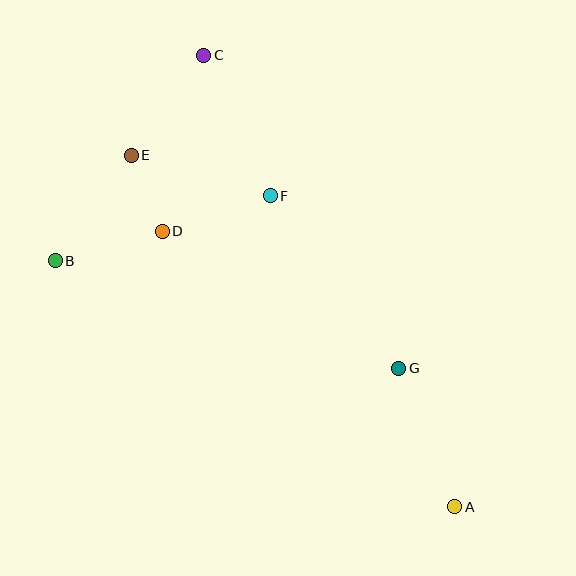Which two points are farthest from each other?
Points A and C are farthest from each other.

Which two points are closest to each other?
Points D and E are closest to each other.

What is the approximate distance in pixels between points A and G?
The distance between A and G is approximately 150 pixels.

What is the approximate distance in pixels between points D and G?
The distance between D and G is approximately 273 pixels.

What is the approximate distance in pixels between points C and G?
The distance between C and G is approximately 369 pixels.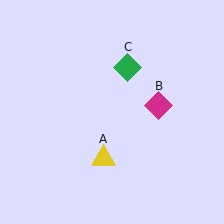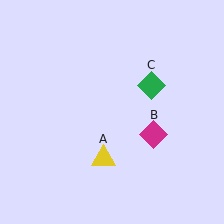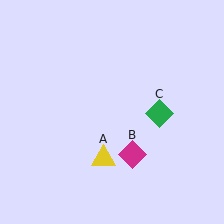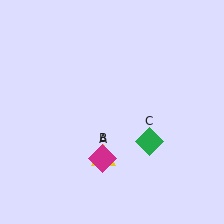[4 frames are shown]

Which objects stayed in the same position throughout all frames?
Yellow triangle (object A) remained stationary.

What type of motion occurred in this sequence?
The magenta diamond (object B), green diamond (object C) rotated clockwise around the center of the scene.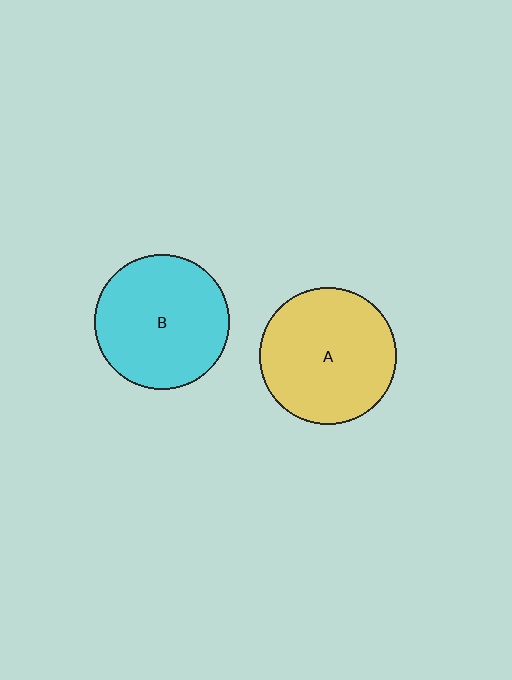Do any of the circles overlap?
No, none of the circles overlap.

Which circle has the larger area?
Circle A (yellow).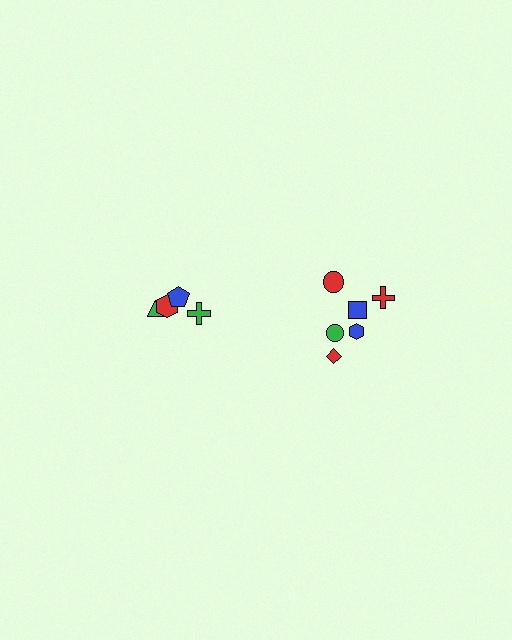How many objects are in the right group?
There are 6 objects.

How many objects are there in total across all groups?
There are 10 objects.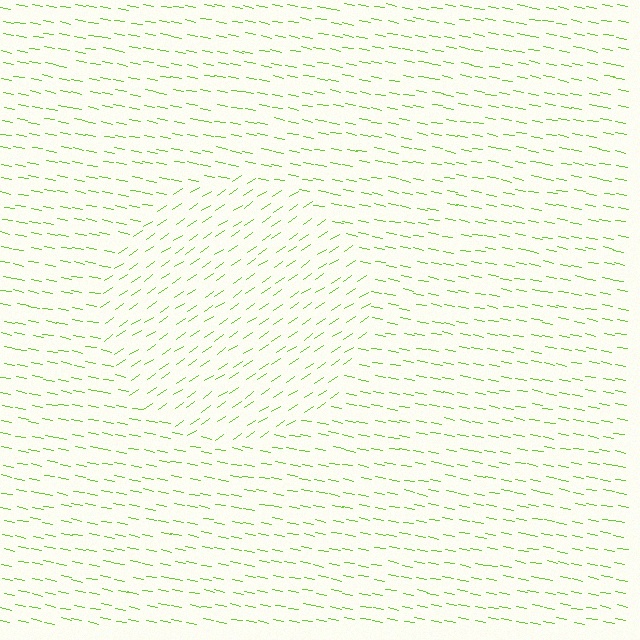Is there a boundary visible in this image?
Yes, there is a texture boundary formed by a change in line orientation.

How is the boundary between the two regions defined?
The boundary is defined purely by a change in line orientation (approximately 45 degrees difference). All lines are the same color and thickness.